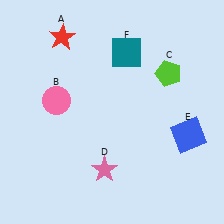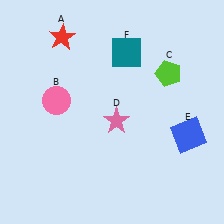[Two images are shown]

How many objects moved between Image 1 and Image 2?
1 object moved between the two images.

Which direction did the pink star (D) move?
The pink star (D) moved up.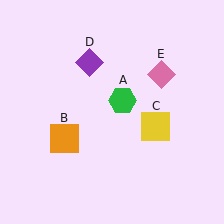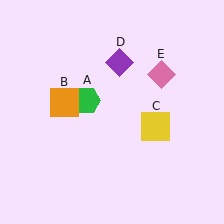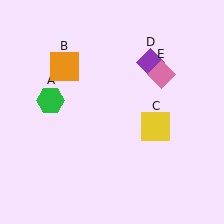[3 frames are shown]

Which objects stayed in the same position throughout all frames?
Yellow square (object C) and pink diamond (object E) remained stationary.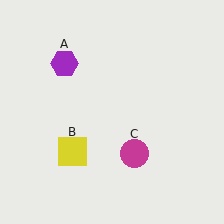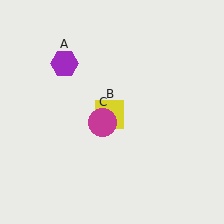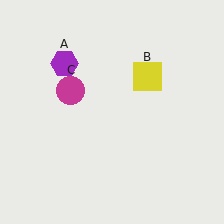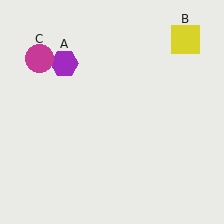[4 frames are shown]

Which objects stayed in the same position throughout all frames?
Purple hexagon (object A) remained stationary.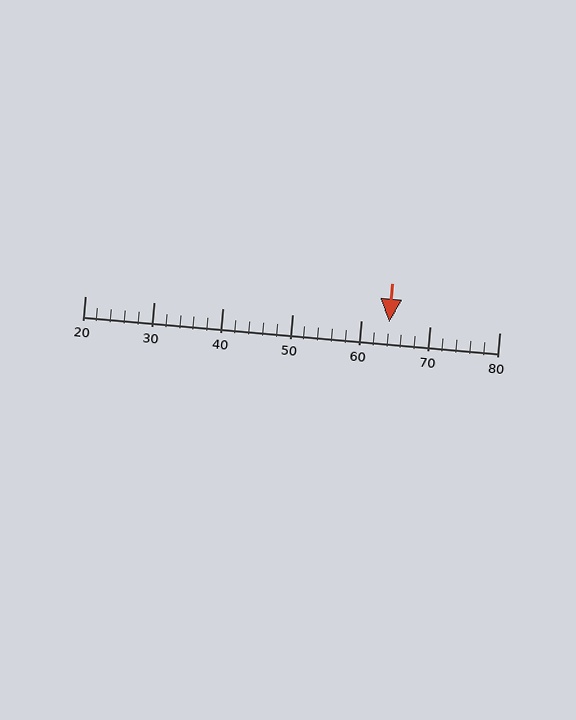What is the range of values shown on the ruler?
The ruler shows values from 20 to 80.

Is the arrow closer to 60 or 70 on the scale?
The arrow is closer to 60.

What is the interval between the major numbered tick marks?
The major tick marks are spaced 10 units apart.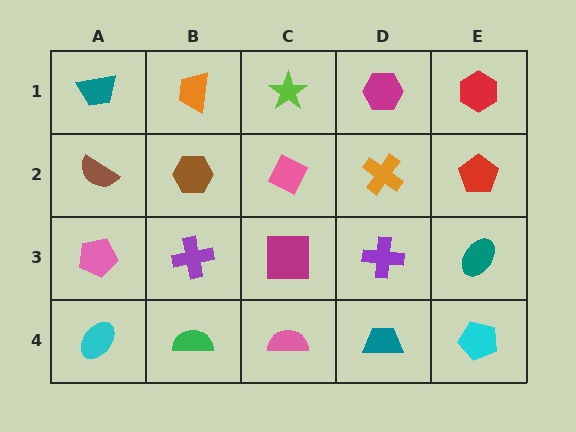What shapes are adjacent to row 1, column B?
A brown hexagon (row 2, column B), a teal trapezoid (row 1, column A), a lime star (row 1, column C).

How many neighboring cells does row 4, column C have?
3.